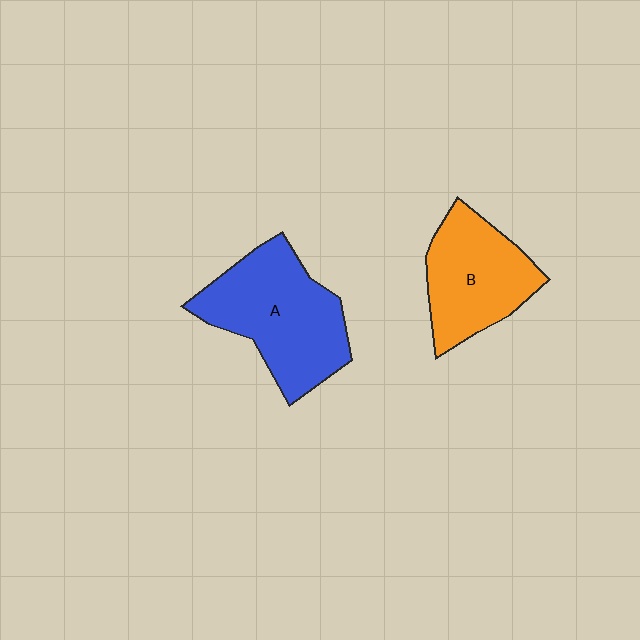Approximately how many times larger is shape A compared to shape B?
Approximately 1.3 times.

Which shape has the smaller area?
Shape B (orange).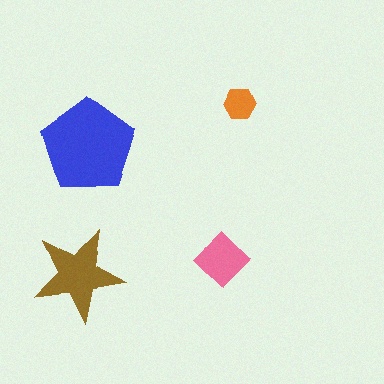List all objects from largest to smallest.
The blue pentagon, the brown star, the pink diamond, the orange hexagon.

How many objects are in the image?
There are 4 objects in the image.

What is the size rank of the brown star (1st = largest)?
2nd.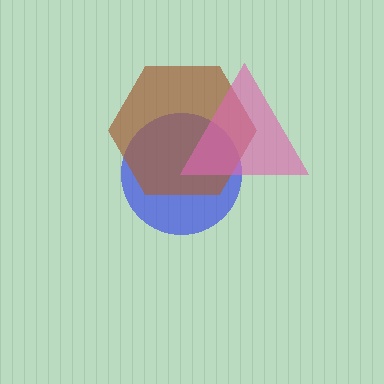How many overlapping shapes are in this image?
There are 3 overlapping shapes in the image.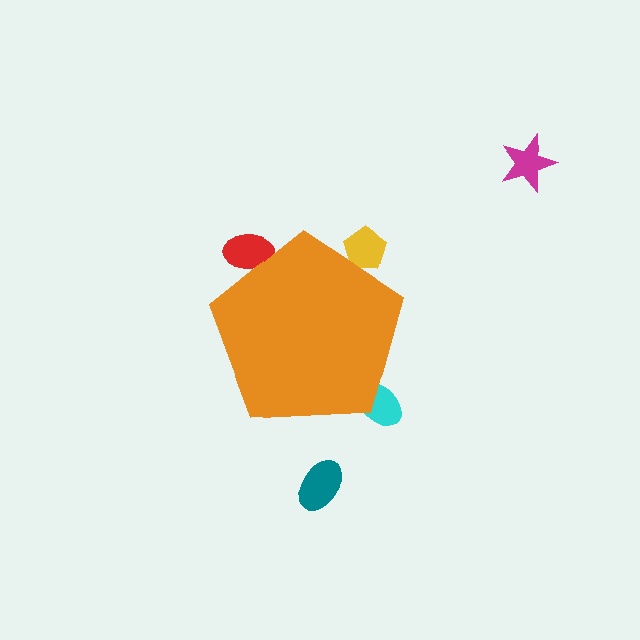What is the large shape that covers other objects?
An orange pentagon.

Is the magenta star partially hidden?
No, the magenta star is fully visible.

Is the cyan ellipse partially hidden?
Yes, the cyan ellipse is partially hidden behind the orange pentagon.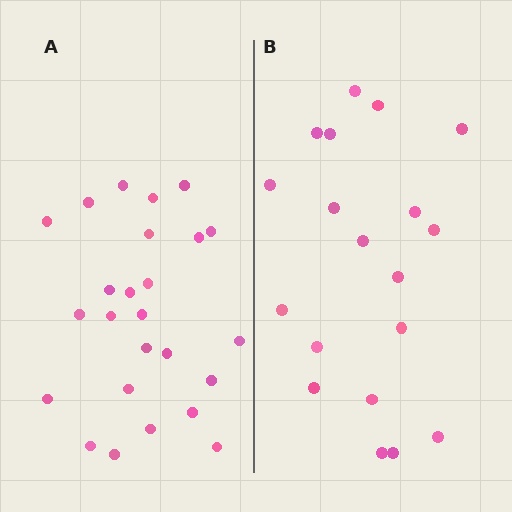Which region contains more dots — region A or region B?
Region A (the left region) has more dots.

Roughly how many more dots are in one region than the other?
Region A has about 6 more dots than region B.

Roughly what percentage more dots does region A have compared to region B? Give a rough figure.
About 30% more.